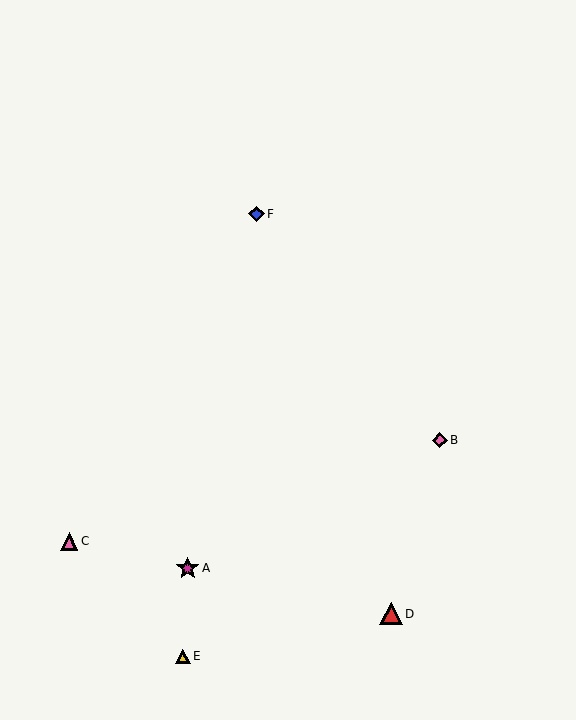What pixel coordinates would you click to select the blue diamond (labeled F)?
Click at (257, 214) to select the blue diamond F.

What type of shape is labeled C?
Shape C is a pink triangle.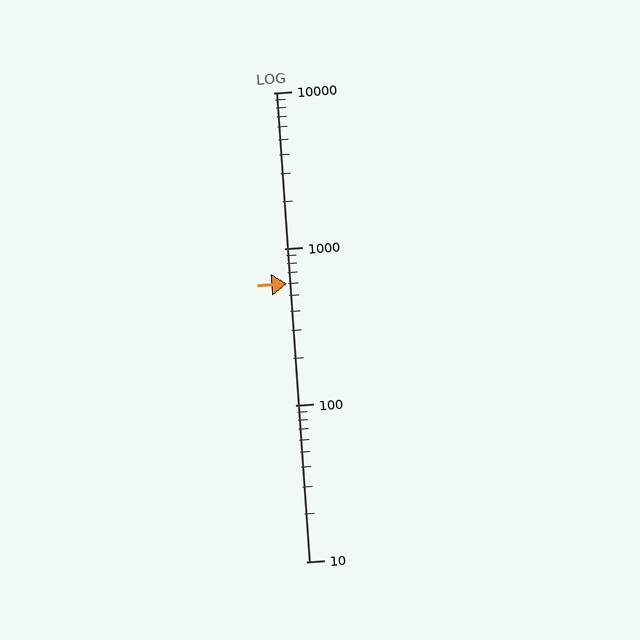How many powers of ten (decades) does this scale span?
The scale spans 3 decades, from 10 to 10000.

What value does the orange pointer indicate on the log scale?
The pointer indicates approximately 600.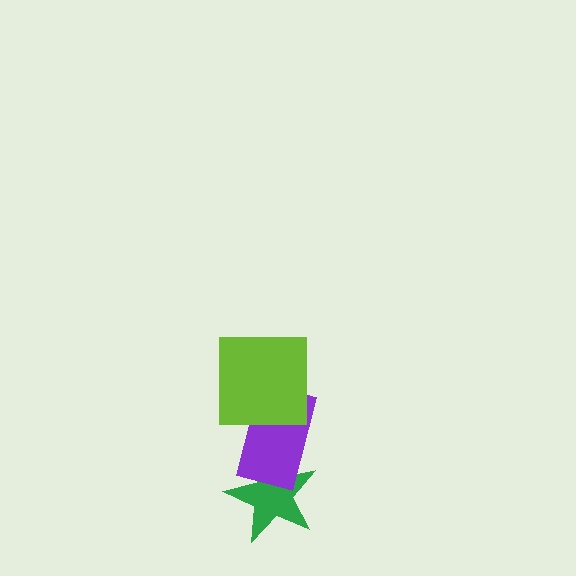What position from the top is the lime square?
The lime square is 1st from the top.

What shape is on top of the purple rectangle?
The lime square is on top of the purple rectangle.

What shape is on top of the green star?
The purple rectangle is on top of the green star.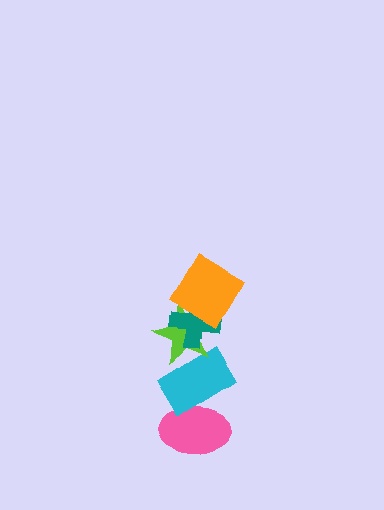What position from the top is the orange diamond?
The orange diamond is 1st from the top.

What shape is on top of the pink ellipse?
The cyan rectangle is on top of the pink ellipse.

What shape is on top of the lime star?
The teal cross is on top of the lime star.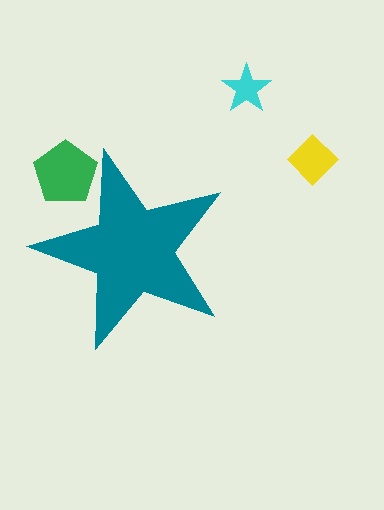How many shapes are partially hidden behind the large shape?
1 shape is partially hidden.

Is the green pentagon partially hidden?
Yes, the green pentagon is partially hidden behind the teal star.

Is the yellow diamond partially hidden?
No, the yellow diamond is fully visible.